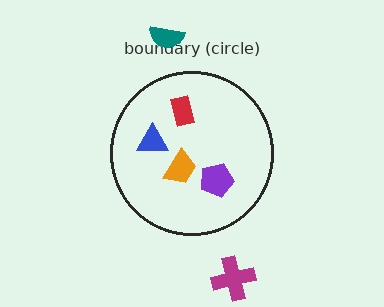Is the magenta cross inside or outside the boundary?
Outside.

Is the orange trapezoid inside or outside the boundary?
Inside.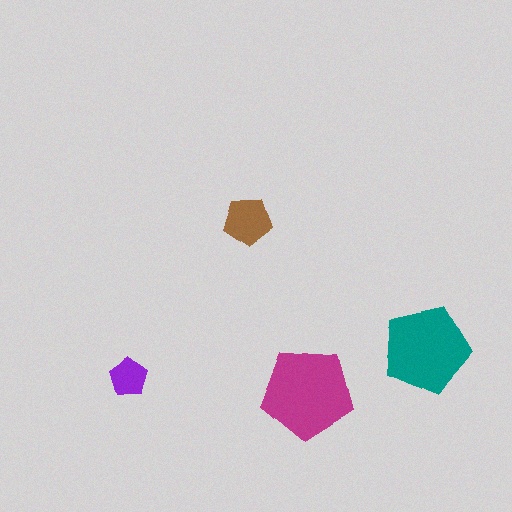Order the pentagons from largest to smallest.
the magenta one, the teal one, the brown one, the purple one.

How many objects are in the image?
There are 4 objects in the image.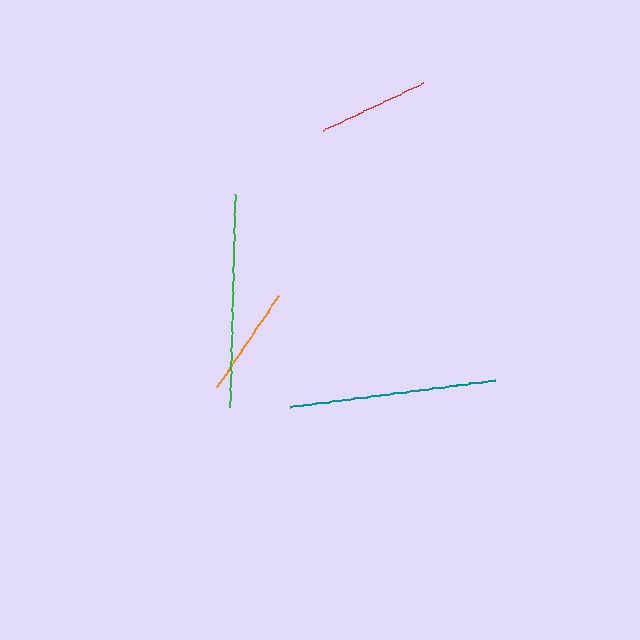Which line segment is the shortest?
The orange line is the shortest at approximately 110 pixels.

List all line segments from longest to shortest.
From longest to shortest: green, teal, red, orange.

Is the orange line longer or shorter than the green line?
The green line is longer than the orange line.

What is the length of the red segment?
The red segment is approximately 110 pixels long.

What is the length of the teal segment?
The teal segment is approximately 207 pixels long.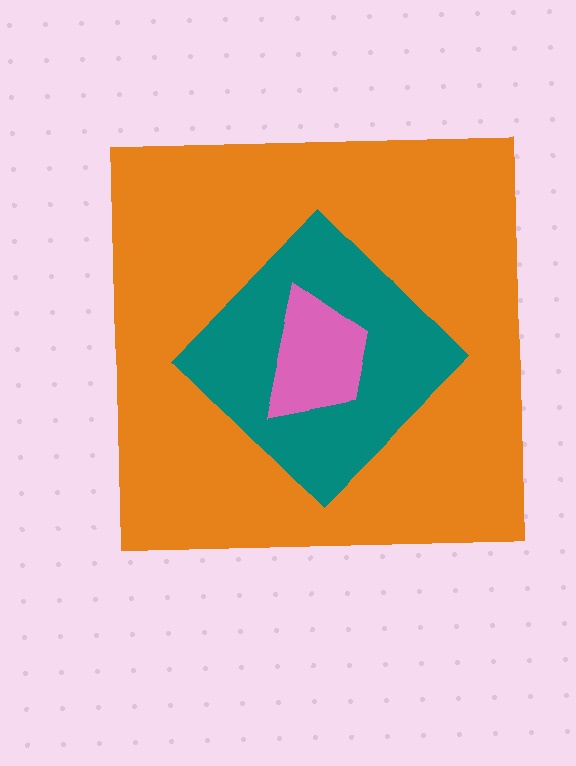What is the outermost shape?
The orange square.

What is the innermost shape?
The pink trapezoid.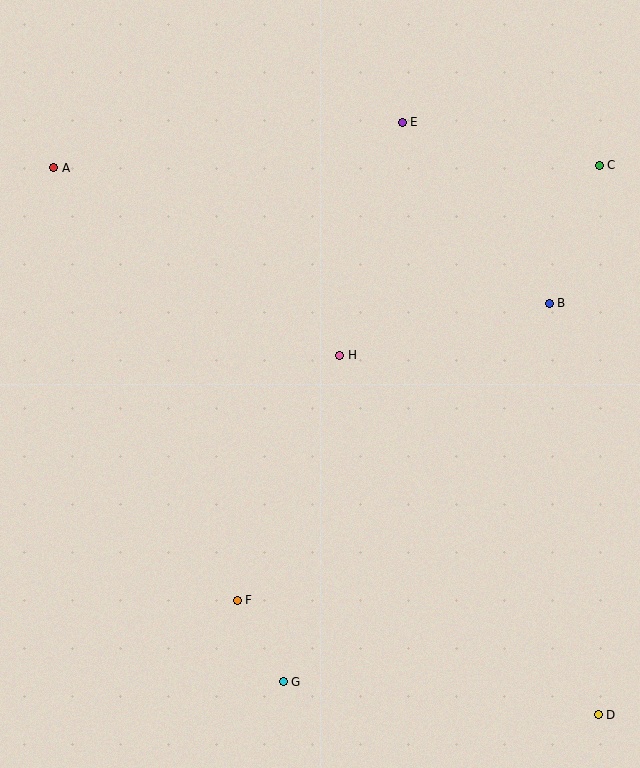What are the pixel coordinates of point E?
Point E is at (402, 122).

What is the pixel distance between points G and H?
The distance between G and H is 331 pixels.